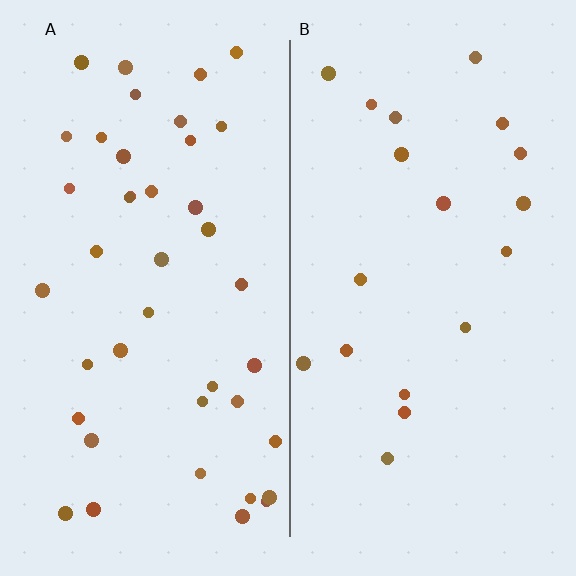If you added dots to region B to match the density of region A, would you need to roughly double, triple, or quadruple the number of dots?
Approximately double.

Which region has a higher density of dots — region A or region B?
A (the left).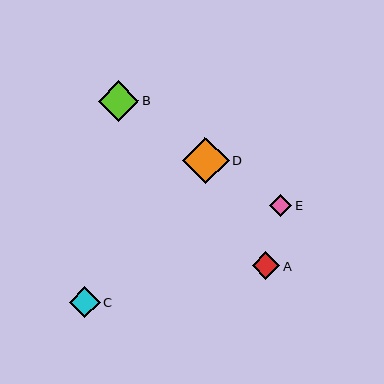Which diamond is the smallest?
Diamond E is the smallest with a size of approximately 22 pixels.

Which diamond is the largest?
Diamond D is the largest with a size of approximately 46 pixels.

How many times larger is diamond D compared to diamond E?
Diamond D is approximately 2.1 times the size of diamond E.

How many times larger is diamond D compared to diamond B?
Diamond D is approximately 1.1 times the size of diamond B.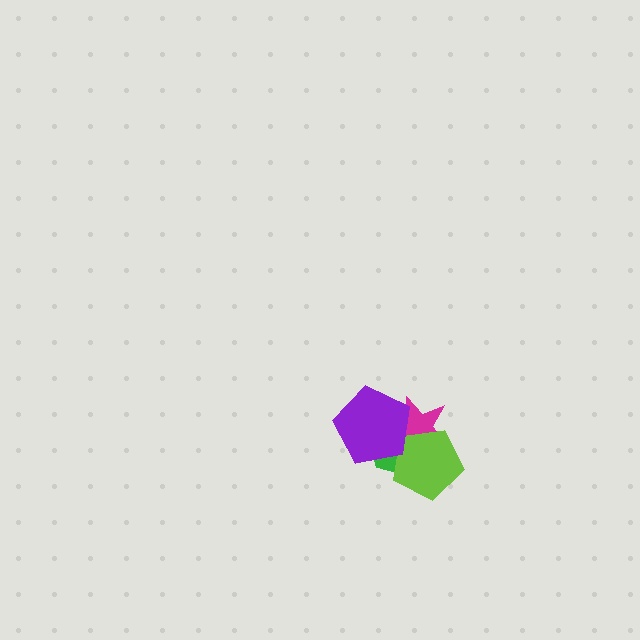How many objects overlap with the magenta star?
3 objects overlap with the magenta star.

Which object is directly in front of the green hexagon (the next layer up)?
The magenta star is directly in front of the green hexagon.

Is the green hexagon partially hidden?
Yes, it is partially covered by another shape.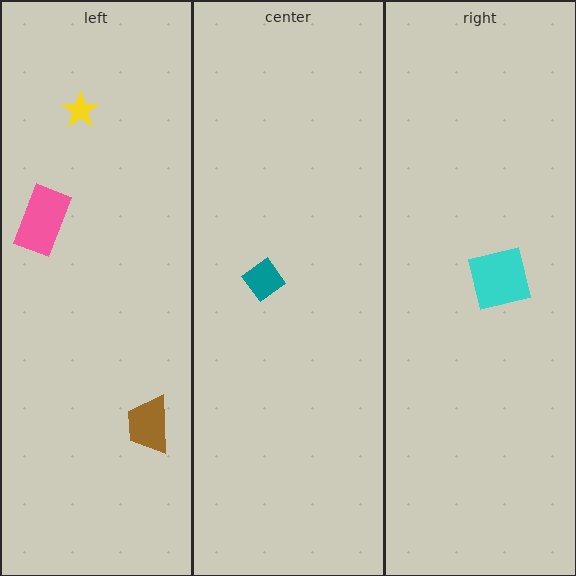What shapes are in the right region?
The cyan square.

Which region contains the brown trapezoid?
The left region.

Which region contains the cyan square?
The right region.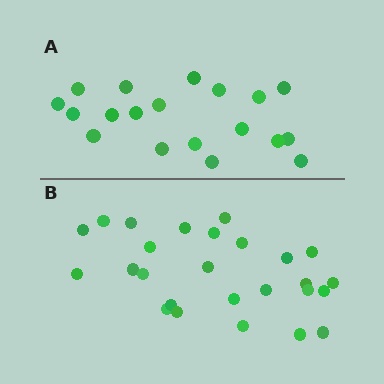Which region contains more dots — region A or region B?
Region B (the bottom region) has more dots.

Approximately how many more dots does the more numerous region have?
Region B has roughly 8 or so more dots than region A.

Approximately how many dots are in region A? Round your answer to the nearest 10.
About 20 dots. (The exact count is 19, which rounds to 20.)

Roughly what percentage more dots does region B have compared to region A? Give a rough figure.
About 35% more.